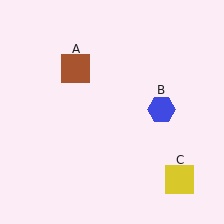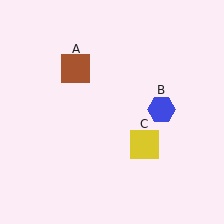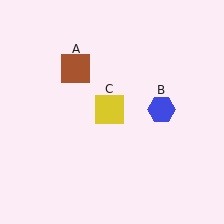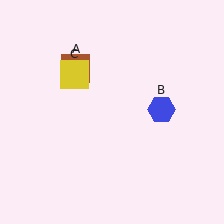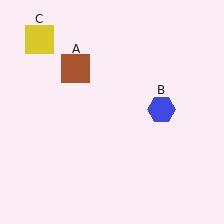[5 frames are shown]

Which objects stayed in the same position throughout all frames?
Brown square (object A) and blue hexagon (object B) remained stationary.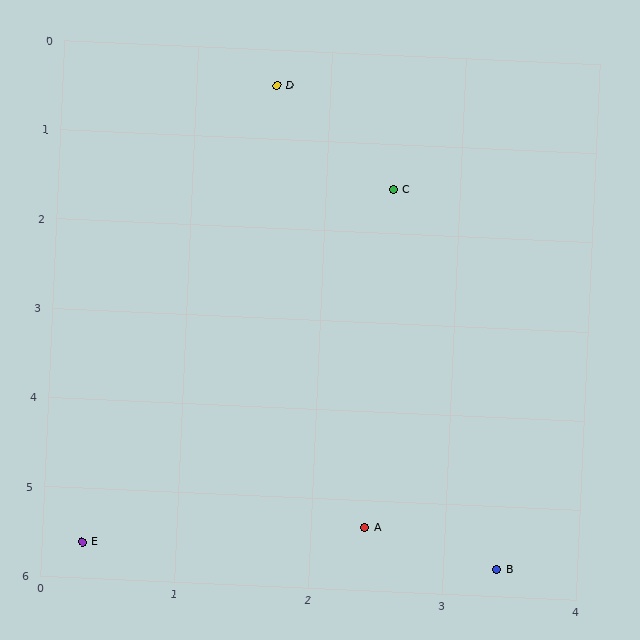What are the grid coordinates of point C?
Point C is at approximately (2.5, 1.5).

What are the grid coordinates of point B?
Point B is at approximately (3.4, 5.7).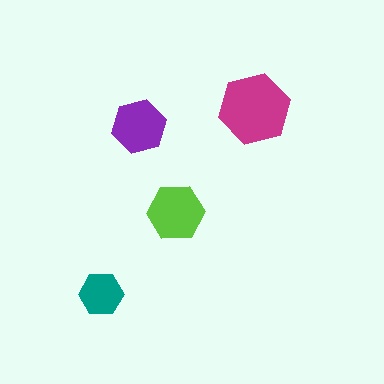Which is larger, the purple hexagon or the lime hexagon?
The lime one.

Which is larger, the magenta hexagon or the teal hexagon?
The magenta one.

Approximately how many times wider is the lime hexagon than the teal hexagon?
About 1.5 times wider.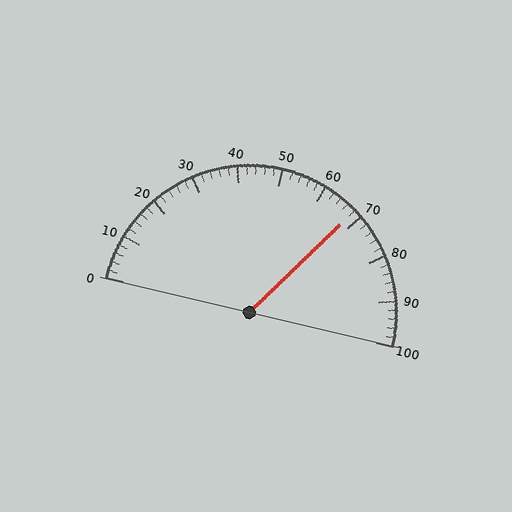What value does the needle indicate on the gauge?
The needle indicates approximately 68.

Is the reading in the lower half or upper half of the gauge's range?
The reading is in the upper half of the range (0 to 100).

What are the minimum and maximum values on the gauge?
The gauge ranges from 0 to 100.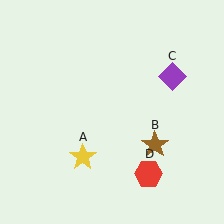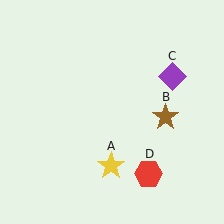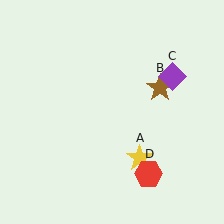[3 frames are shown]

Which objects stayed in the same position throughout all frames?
Purple diamond (object C) and red hexagon (object D) remained stationary.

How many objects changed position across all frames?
2 objects changed position: yellow star (object A), brown star (object B).